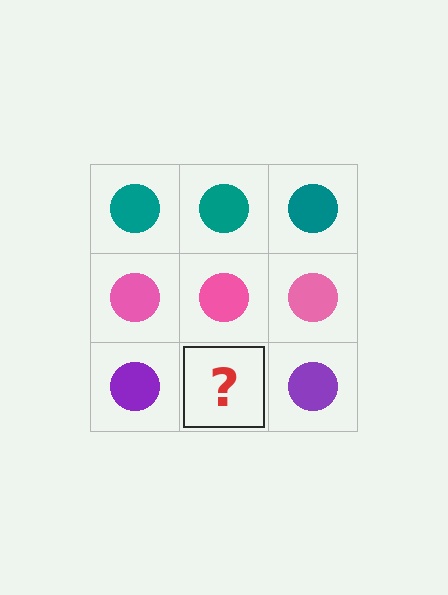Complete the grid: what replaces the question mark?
The question mark should be replaced with a purple circle.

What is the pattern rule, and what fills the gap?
The rule is that each row has a consistent color. The gap should be filled with a purple circle.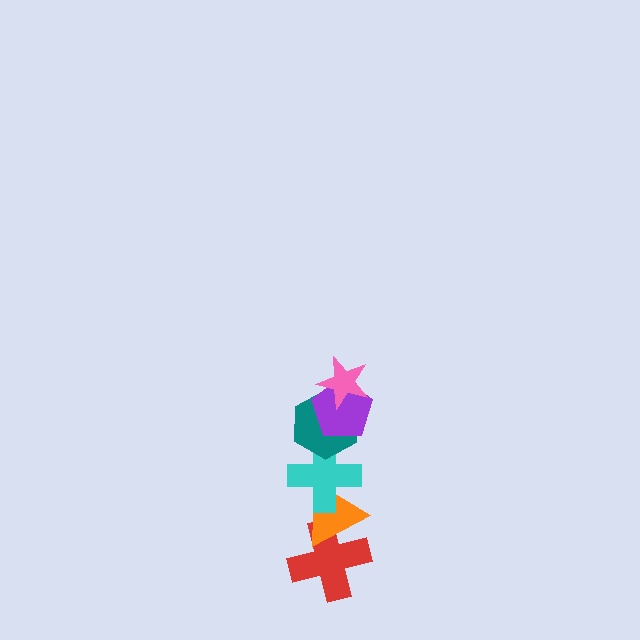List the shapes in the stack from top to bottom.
From top to bottom: the pink star, the purple pentagon, the teal hexagon, the cyan cross, the orange triangle, the red cross.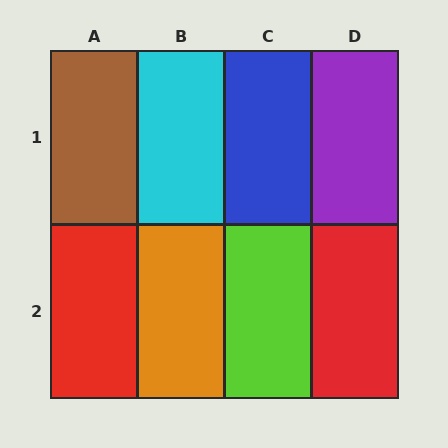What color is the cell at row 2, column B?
Orange.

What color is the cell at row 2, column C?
Lime.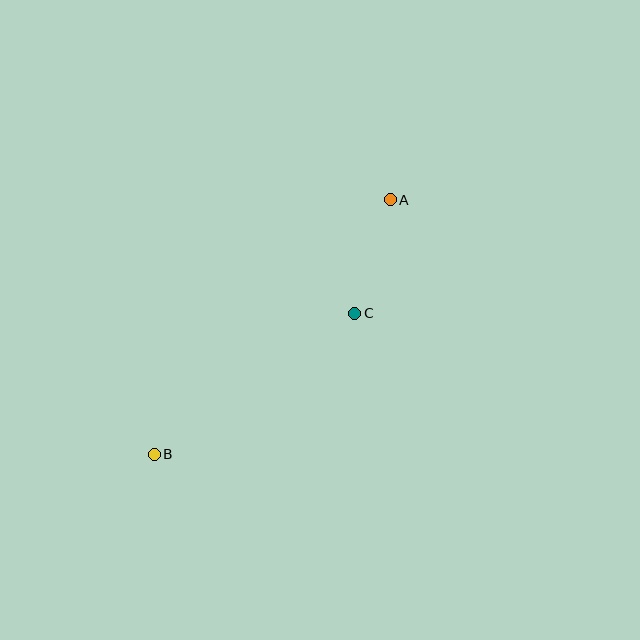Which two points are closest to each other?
Points A and C are closest to each other.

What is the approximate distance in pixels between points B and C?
The distance between B and C is approximately 245 pixels.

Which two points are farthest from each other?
Points A and B are farthest from each other.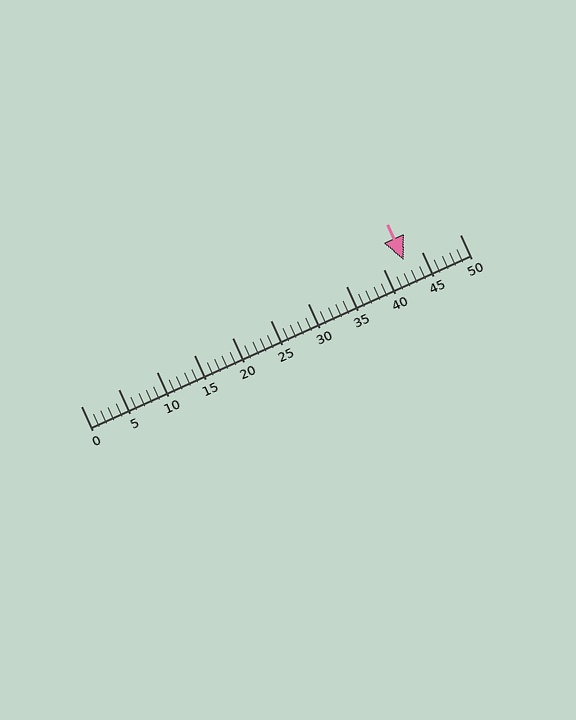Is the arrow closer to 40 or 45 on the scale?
The arrow is closer to 45.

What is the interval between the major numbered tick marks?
The major tick marks are spaced 5 units apart.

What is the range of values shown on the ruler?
The ruler shows values from 0 to 50.